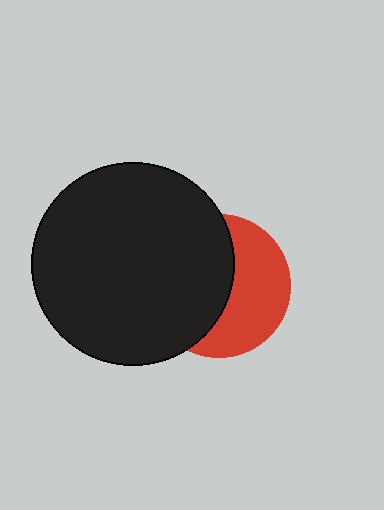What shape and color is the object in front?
The object in front is a black circle.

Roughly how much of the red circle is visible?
About half of it is visible (roughly 46%).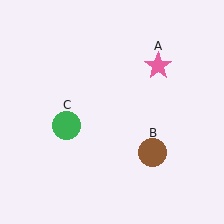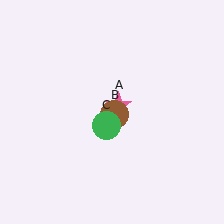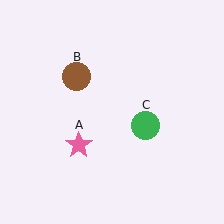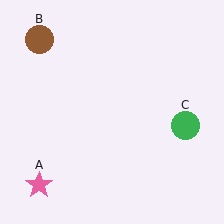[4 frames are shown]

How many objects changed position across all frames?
3 objects changed position: pink star (object A), brown circle (object B), green circle (object C).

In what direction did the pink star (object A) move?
The pink star (object A) moved down and to the left.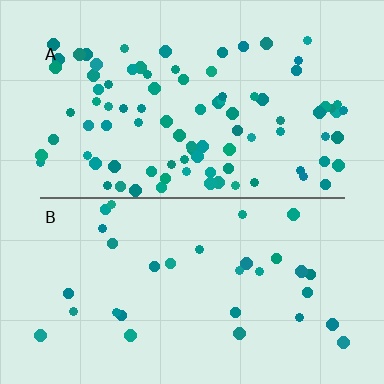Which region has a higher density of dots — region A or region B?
A (the top).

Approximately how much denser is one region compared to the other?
Approximately 2.9× — region A over region B.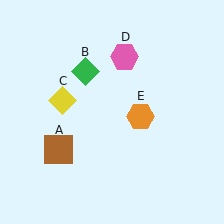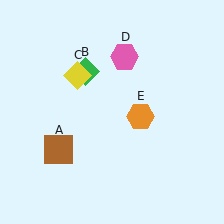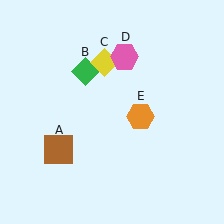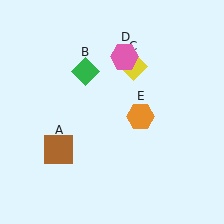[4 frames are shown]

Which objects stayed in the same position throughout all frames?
Brown square (object A) and green diamond (object B) and pink hexagon (object D) and orange hexagon (object E) remained stationary.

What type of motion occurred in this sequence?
The yellow diamond (object C) rotated clockwise around the center of the scene.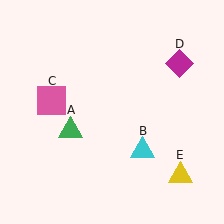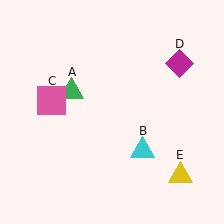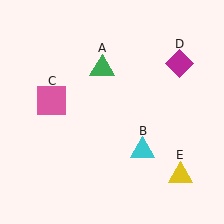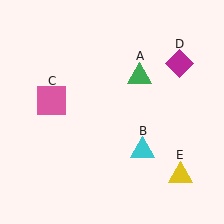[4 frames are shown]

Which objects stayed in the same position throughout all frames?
Cyan triangle (object B) and pink square (object C) and magenta diamond (object D) and yellow triangle (object E) remained stationary.